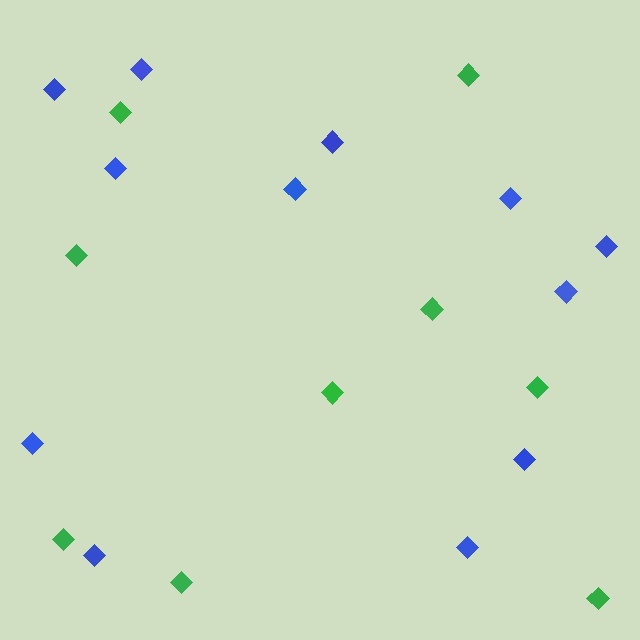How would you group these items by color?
There are 2 groups: one group of green diamonds (9) and one group of blue diamonds (12).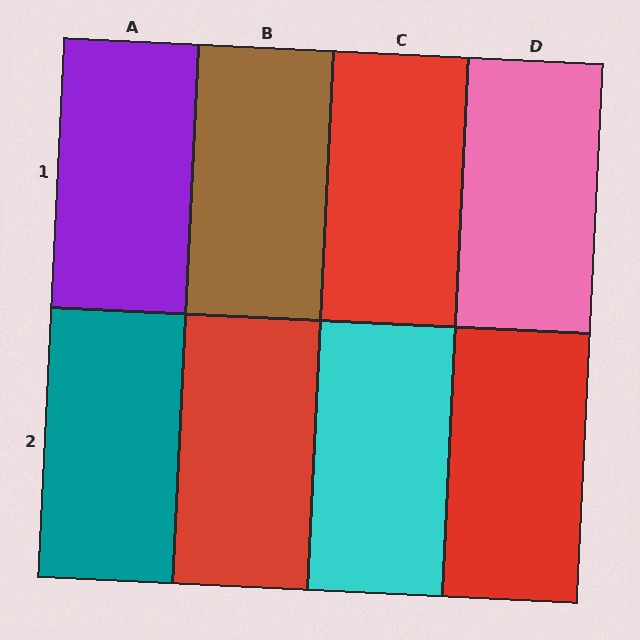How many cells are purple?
1 cell is purple.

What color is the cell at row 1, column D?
Pink.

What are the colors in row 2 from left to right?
Teal, red, cyan, red.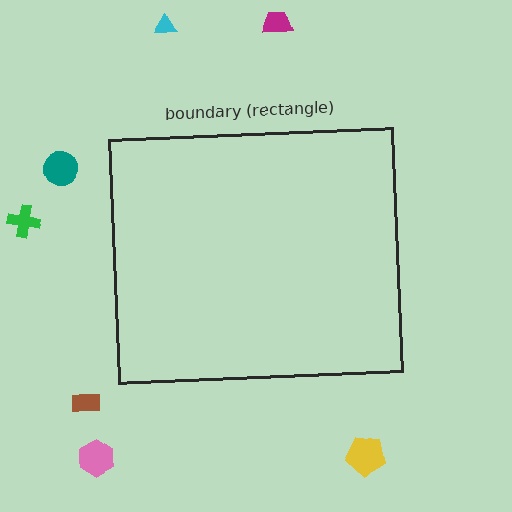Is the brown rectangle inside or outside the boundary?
Outside.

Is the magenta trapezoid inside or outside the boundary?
Outside.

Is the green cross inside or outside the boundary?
Outside.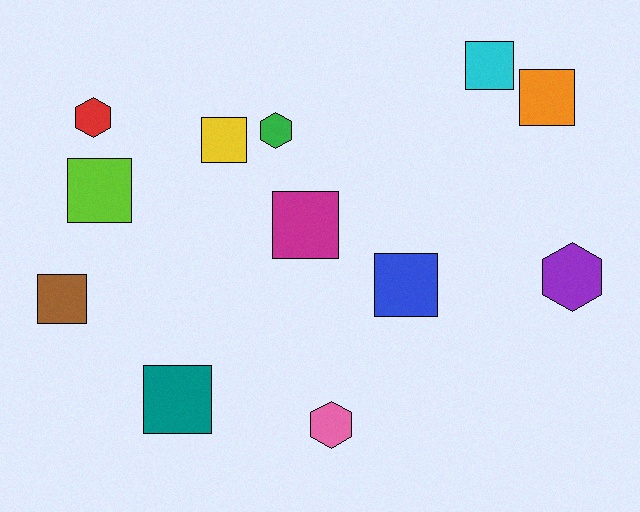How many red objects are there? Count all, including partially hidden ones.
There is 1 red object.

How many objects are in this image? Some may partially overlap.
There are 12 objects.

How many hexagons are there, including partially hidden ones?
There are 4 hexagons.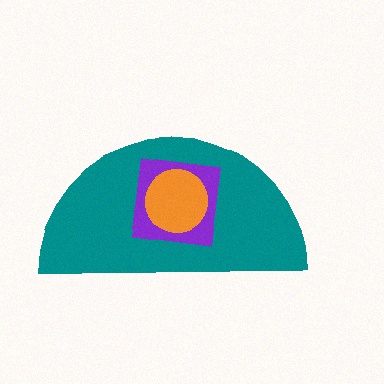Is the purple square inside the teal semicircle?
Yes.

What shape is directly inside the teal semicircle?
The purple square.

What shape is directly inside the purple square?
The orange circle.